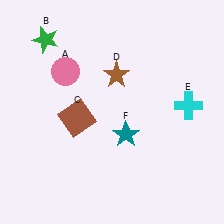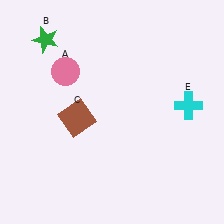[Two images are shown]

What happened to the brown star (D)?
The brown star (D) was removed in Image 2. It was in the top-right area of Image 1.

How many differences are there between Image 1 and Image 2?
There are 2 differences between the two images.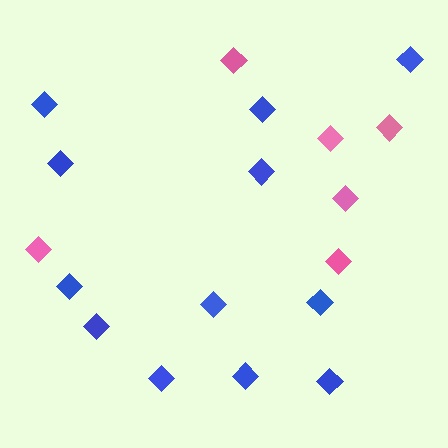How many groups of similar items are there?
There are 2 groups: one group of blue diamonds (12) and one group of pink diamonds (6).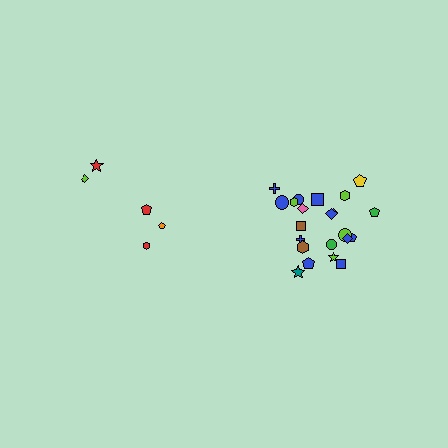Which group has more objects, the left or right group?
The right group.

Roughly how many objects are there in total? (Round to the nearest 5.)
Roughly 25 objects in total.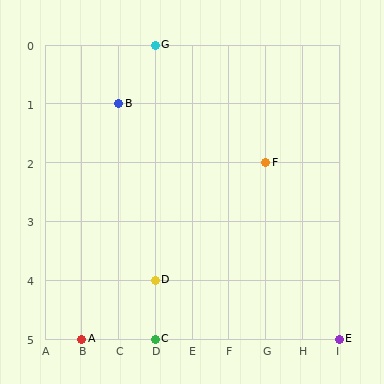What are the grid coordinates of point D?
Point D is at grid coordinates (D, 4).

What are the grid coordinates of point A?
Point A is at grid coordinates (B, 5).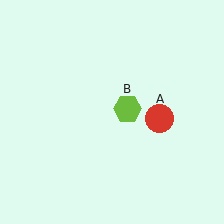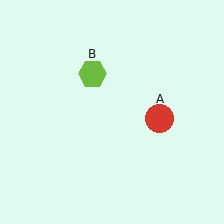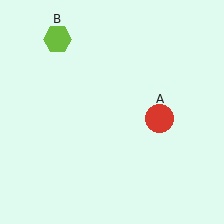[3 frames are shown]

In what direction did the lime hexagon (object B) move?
The lime hexagon (object B) moved up and to the left.